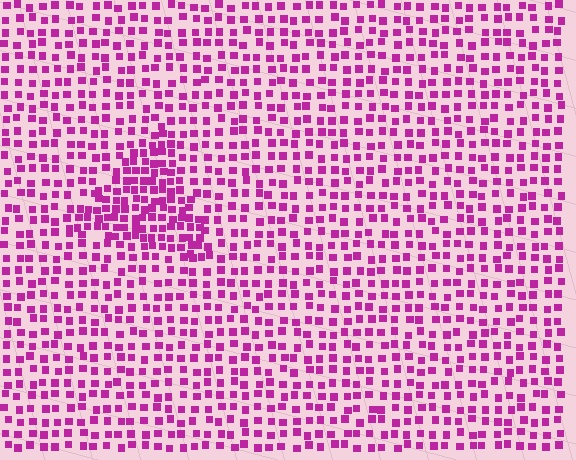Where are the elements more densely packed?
The elements are more densely packed inside the triangle boundary.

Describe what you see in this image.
The image contains small magenta elements arranged at two different densities. A triangle-shaped region is visible where the elements are more densely packed than the surrounding area.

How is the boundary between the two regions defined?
The boundary is defined by a change in element density (approximately 1.8x ratio). All elements are the same color, size, and shape.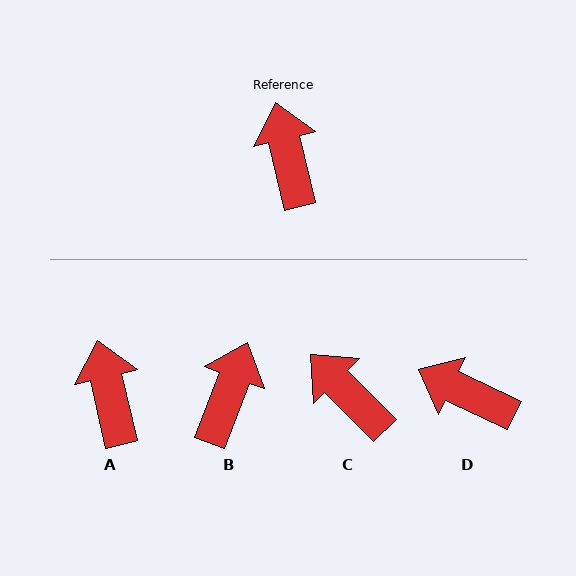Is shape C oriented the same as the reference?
No, it is off by about 31 degrees.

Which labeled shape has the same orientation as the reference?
A.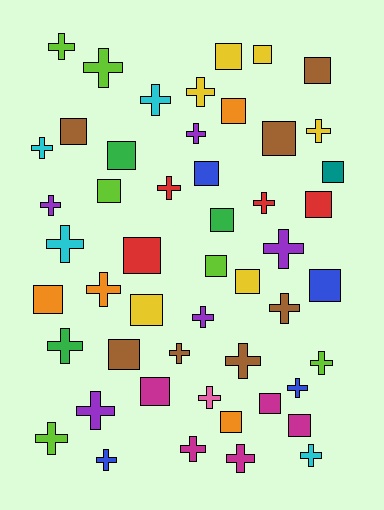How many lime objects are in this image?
There are 6 lime objects.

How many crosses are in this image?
There are 27 crosses.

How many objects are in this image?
There are 50 objects.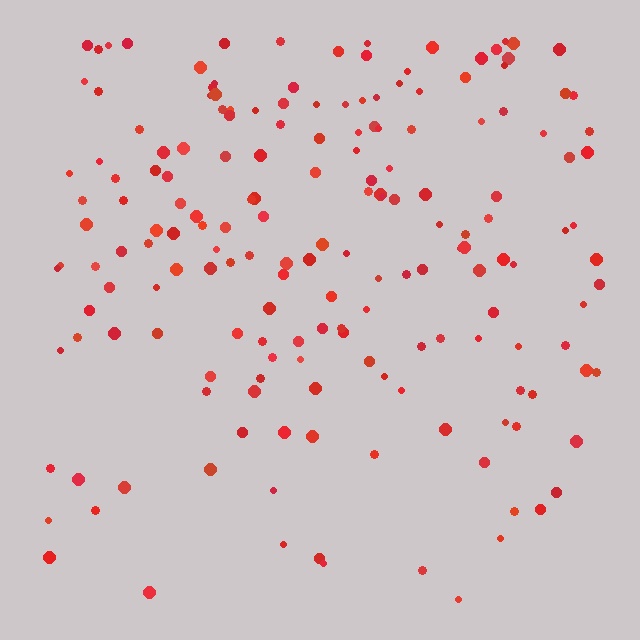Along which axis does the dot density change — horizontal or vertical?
Vertical.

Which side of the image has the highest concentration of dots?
The top.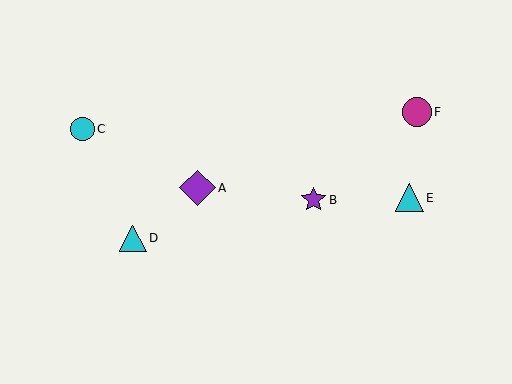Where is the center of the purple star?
The center of the purple star is at (313, 200).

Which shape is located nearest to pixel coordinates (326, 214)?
The purple star (labeled B) at (313, 200) is nearest to that location.